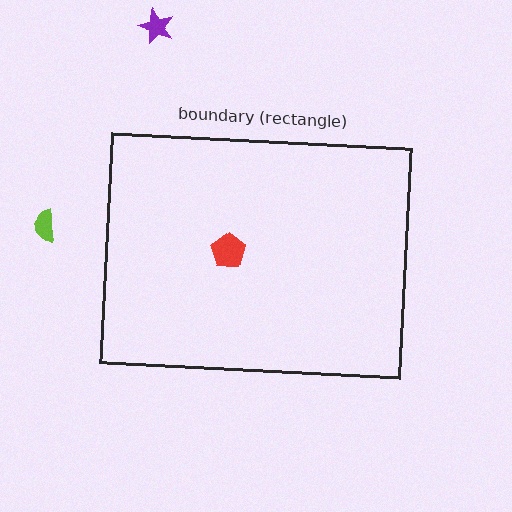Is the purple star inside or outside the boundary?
Outside.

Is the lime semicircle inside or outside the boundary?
Outside.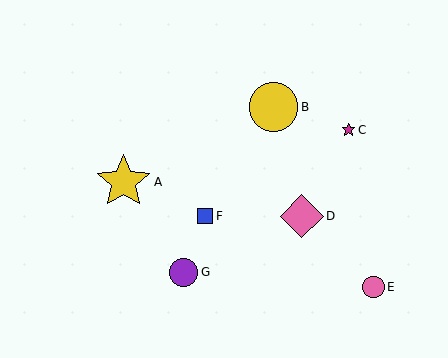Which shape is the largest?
The yellow star (labeled A) is the largest.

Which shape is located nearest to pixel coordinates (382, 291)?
The pink circle (labeled E) at (374, 287) is nearest to that location.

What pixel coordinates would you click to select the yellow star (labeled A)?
Click at (123, 182) to select the yellow star A.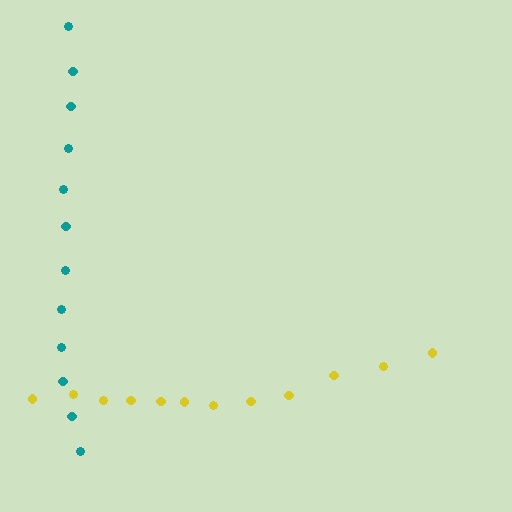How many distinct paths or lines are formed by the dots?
There are 2 distinct paths.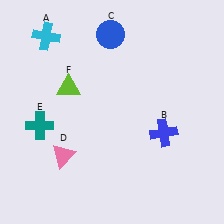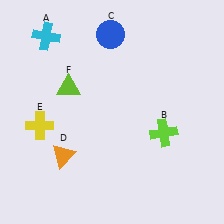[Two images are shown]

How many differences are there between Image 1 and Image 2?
There are 3 differences between the two images.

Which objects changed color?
B changed from blue to lime. D changed from pink to orange. E changed from teal to yellow.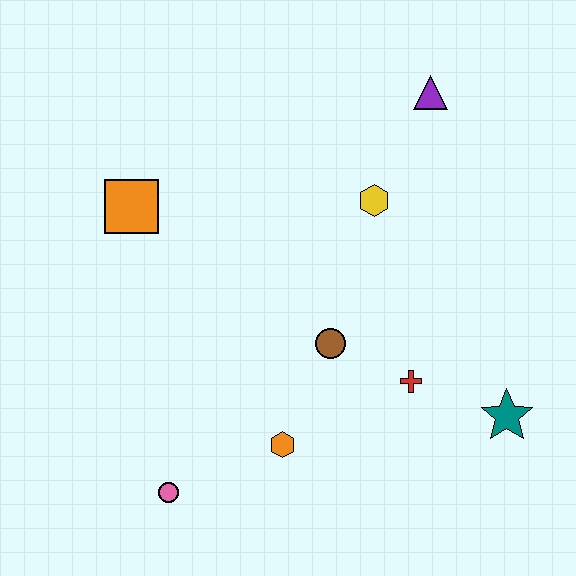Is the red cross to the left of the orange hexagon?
No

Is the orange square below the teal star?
No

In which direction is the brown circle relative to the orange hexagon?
The brown circle is above the orange hexagon.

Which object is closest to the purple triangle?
The yellow hexagon is closest to the purple triangle.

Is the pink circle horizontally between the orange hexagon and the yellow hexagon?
No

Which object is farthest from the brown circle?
The purple triangle is farthest from the brown circle.